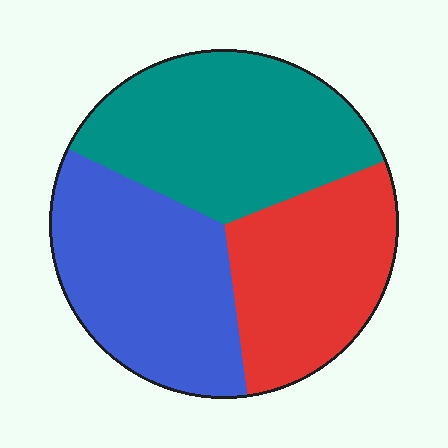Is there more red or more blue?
Blue.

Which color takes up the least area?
Red, at roughly 30%.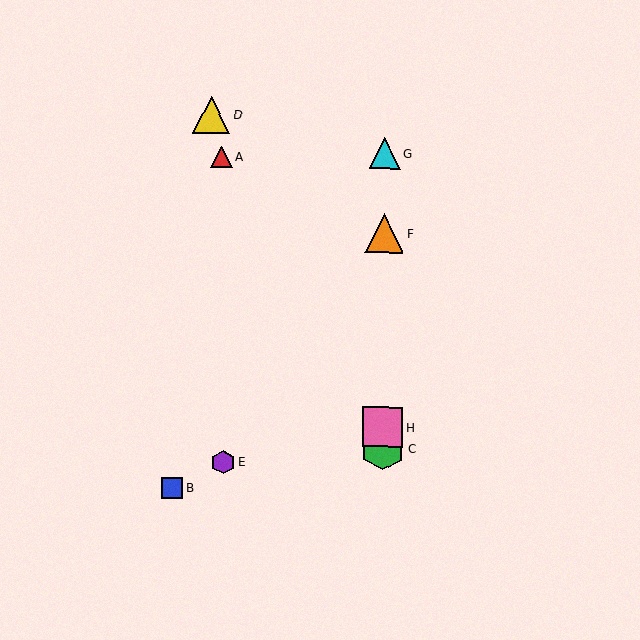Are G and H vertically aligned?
Yes, both are at x≈385.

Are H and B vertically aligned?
No, H is at x≈383 and B is at x≈172.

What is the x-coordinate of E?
Object E is at x≈223.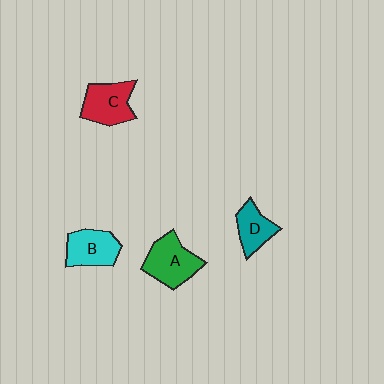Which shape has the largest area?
Shape A (green).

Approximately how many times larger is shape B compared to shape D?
Approximately 1.3 times.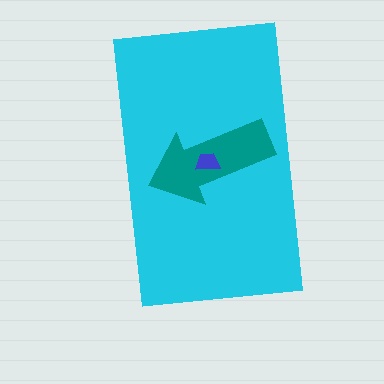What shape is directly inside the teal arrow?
The blue trapezoid.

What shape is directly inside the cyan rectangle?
The teal arrow.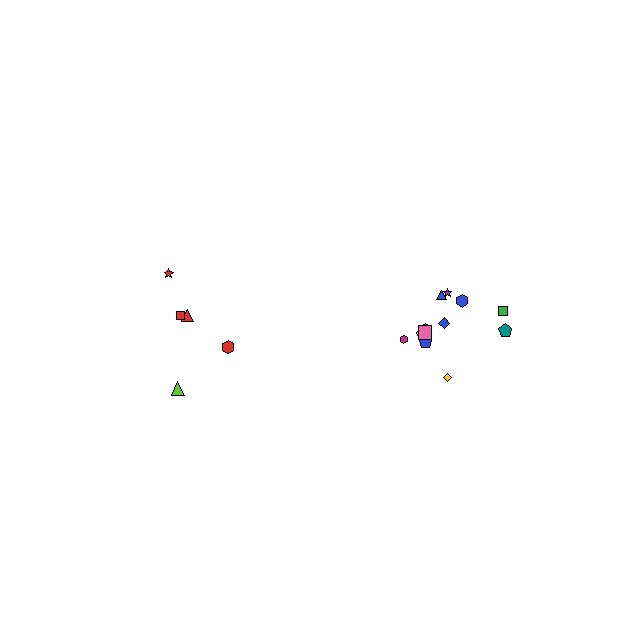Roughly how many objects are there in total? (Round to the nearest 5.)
Roughly 15 objects in total.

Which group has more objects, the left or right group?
The right group.